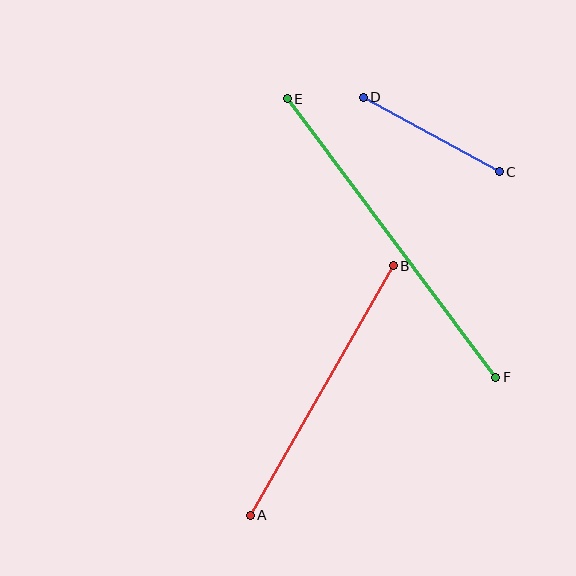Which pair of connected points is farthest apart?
Points E and F are farthest apart.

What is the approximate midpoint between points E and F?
The midpoint is at approximately (391, 238) pixels.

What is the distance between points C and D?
The distance is approximately 155 pixels.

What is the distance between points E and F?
The distance is approximately 348 pixels.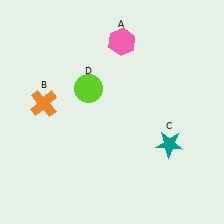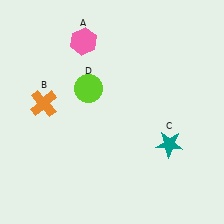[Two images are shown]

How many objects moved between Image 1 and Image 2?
1 object moved between the two images.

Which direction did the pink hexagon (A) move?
The pink hexagon (A) moved left.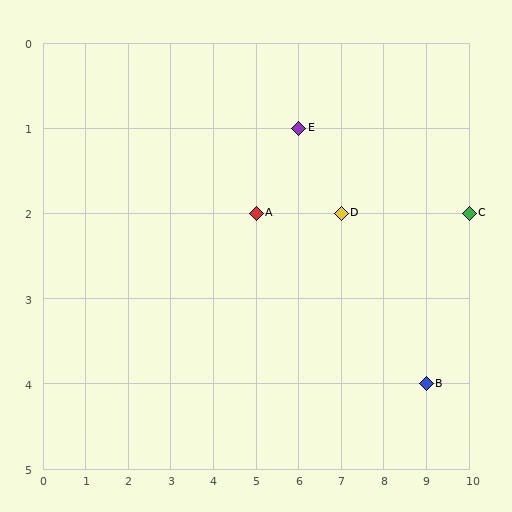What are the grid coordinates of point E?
Point E is at grid coordinates (6, 1).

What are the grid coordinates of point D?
Point D is at grid coordinates (7, 2).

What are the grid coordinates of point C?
Point C is at grid coordinates (10, 2).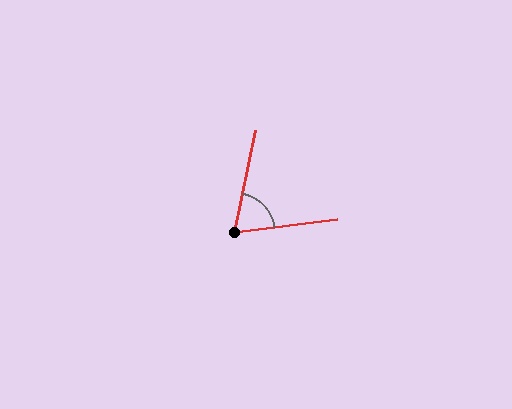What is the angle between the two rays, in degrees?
Approximately 71 degrees.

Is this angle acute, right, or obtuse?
It is acute.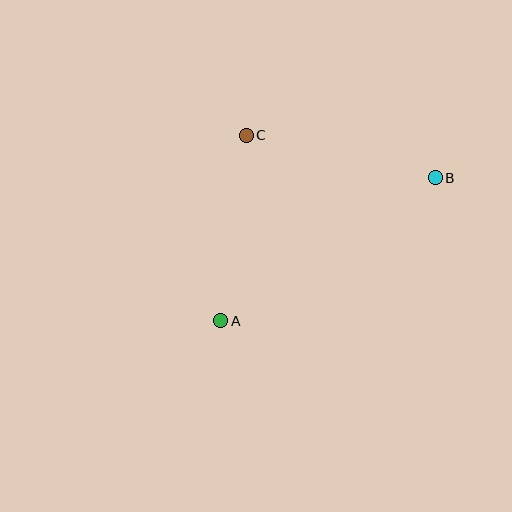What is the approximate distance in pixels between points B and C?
The distance between B and C is approximately 194 pixels.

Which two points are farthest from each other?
Points A and B are farthest from each other.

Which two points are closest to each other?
Points A and C are closest to each other.